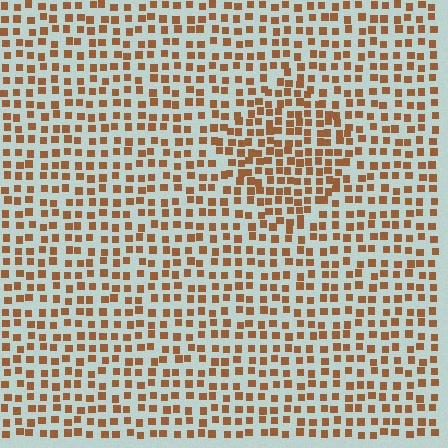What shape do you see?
I see a diamond.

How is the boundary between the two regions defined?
The boundary is defined by a change in element density (approximately 1.6x ratio). All elements are the same color, size, and shape.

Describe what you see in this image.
The image contains small brown elements arranged at two different densities. A diamond-shaped region is visible where the elements are more densely packed than the surrounding area.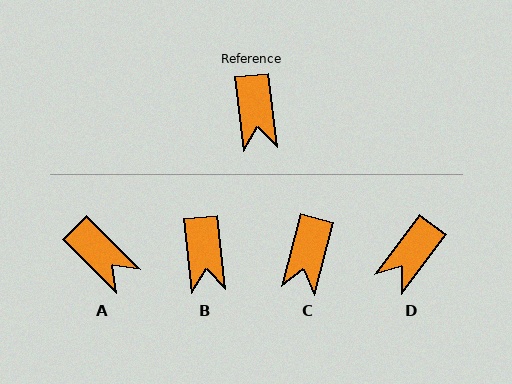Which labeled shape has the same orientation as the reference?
B.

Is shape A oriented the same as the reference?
No, it is off by about 39 degrees.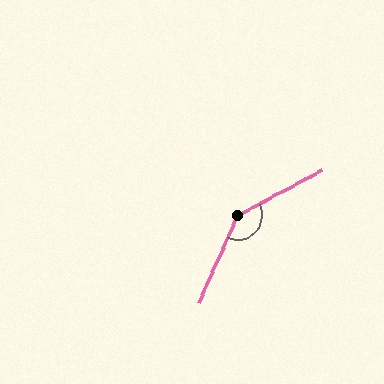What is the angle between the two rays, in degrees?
Approximately 142 degrees.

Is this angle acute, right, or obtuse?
It is obtuse.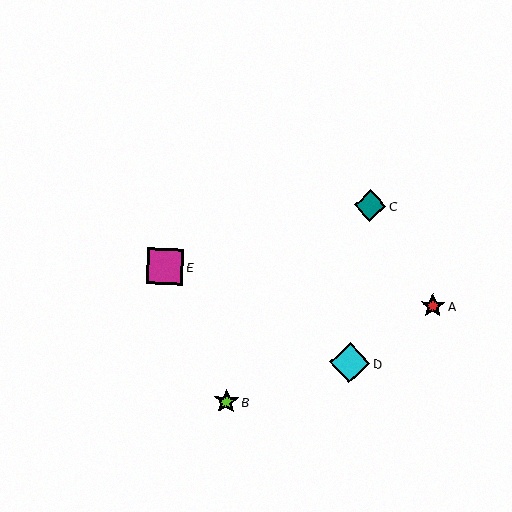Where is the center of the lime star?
The center of the lime star is at (226, 401).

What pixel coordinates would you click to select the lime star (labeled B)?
Click at (226, 401) to select the lime star B.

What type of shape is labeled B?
Shape B is a lime star.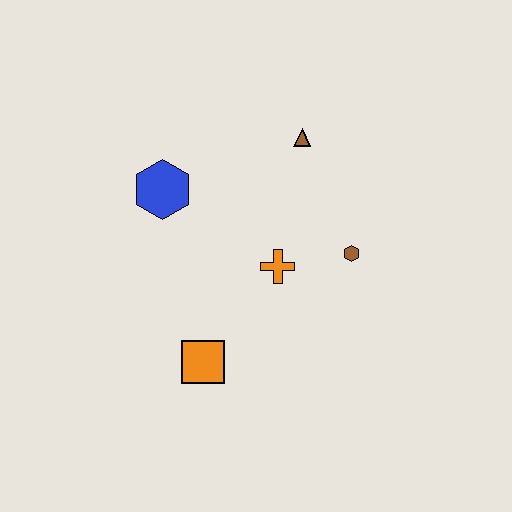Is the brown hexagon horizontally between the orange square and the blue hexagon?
No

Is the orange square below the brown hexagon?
Yes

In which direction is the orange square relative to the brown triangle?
The orange square is below the brown triangle.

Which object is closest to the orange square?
The orange cross is closest to the orange square.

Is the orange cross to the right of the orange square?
Yes